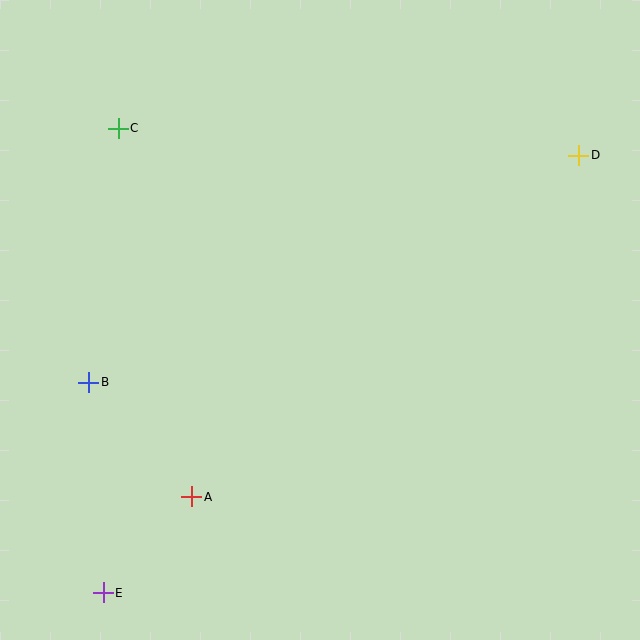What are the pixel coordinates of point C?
Point C is at (118, 128).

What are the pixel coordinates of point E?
Point E is at (103, 593).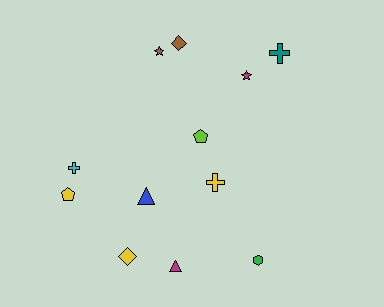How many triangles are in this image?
There are 2 triangles.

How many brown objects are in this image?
There are 2 brown objects.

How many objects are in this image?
There are 12 objects.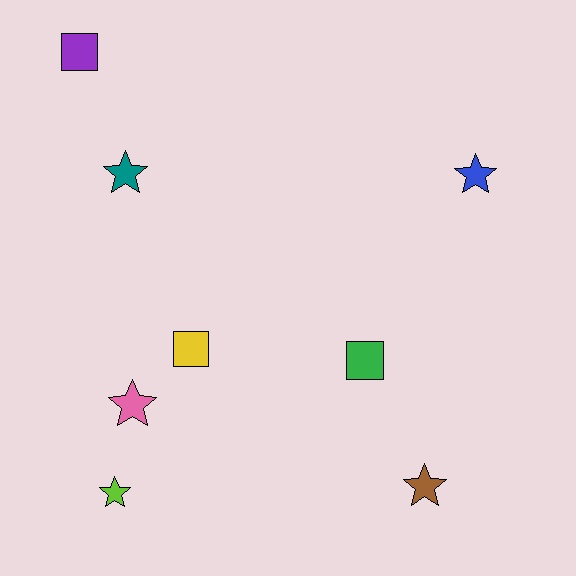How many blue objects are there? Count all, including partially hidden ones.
There is 1 blue object.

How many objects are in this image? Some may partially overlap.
There are 8 objects.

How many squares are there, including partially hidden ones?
There are 3 squares.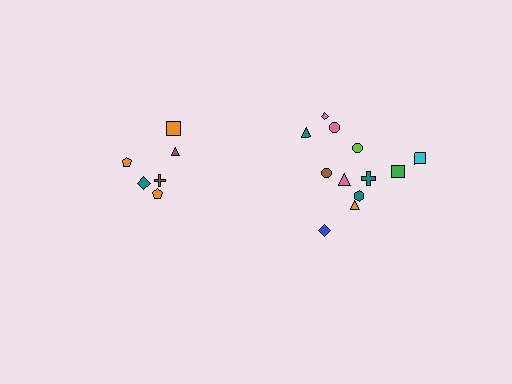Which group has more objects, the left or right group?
The right group.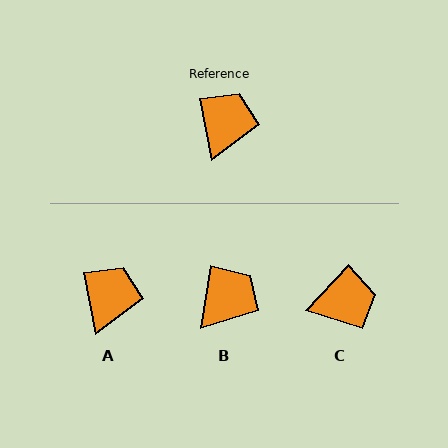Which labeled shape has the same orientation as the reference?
A.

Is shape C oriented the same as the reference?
No, it is off by about 54 degrees.